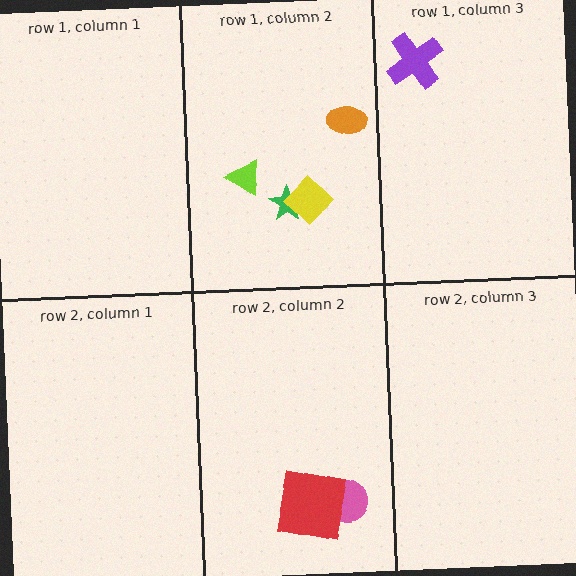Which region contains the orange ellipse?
The row 1, column 2 region.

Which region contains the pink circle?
The row 2, column 2 region.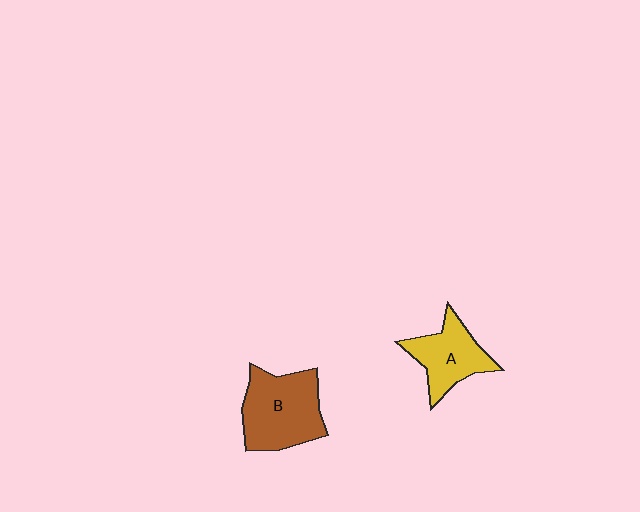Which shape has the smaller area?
Shape A (yellow).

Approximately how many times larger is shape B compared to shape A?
Approximately 1.4 times.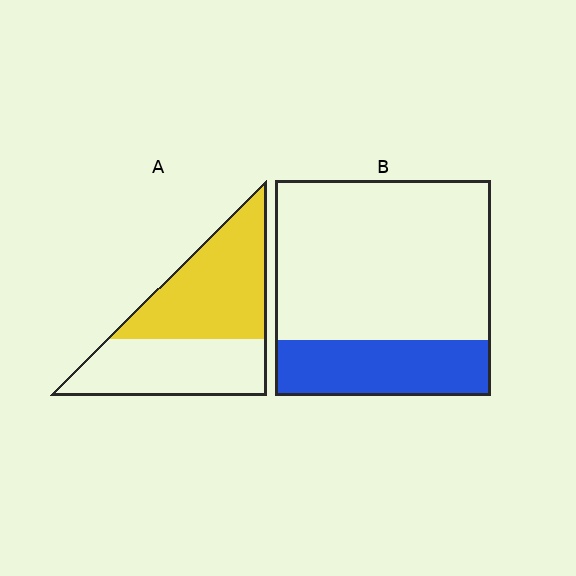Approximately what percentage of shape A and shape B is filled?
A is approximately 55% and B is approximately 25%.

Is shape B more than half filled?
No.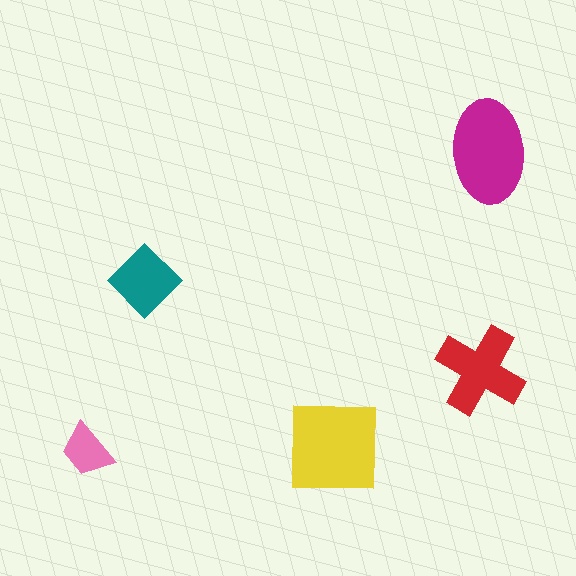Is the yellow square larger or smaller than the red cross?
Larger.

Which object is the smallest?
The pink trapezoid.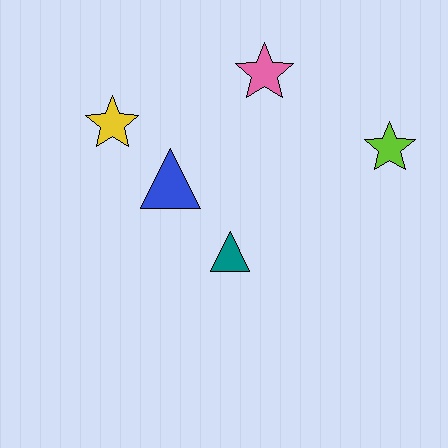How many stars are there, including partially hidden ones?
There are 3 stars.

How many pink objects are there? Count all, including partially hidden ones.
There is 1 pink object.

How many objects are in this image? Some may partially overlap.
There are 5 objects.